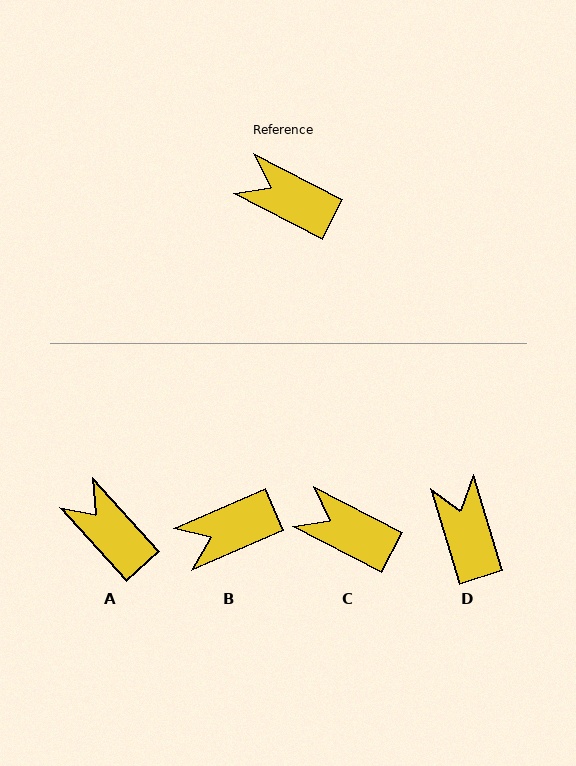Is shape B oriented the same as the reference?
No, it is off by about 50 degrees.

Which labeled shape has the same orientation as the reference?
C.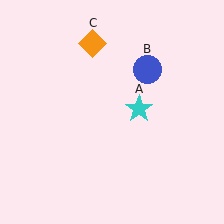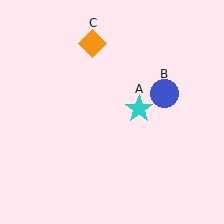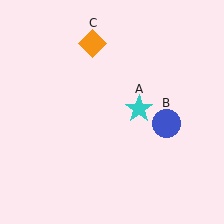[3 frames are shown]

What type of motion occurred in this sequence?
The blue circle (object B) rotated clockwise around the center of the scene.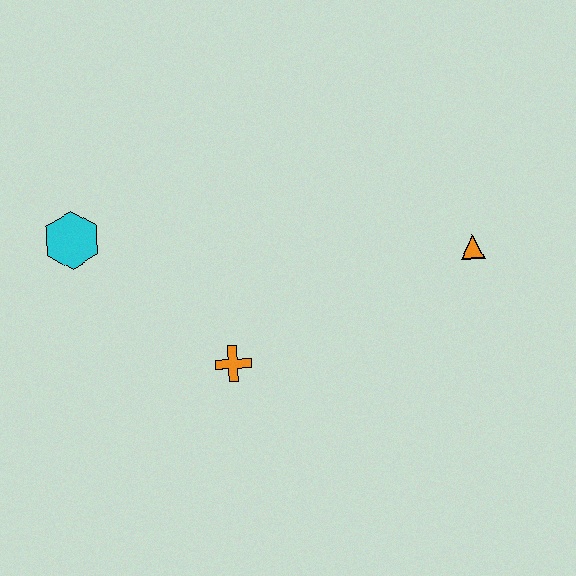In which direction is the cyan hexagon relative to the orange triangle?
The cyan hexagon is to the left of the orange triangle.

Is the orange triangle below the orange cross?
No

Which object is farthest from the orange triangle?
The cyan hexagon is farthest from the orange triangle.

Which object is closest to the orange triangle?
The orange cross is closest to the orange triangle.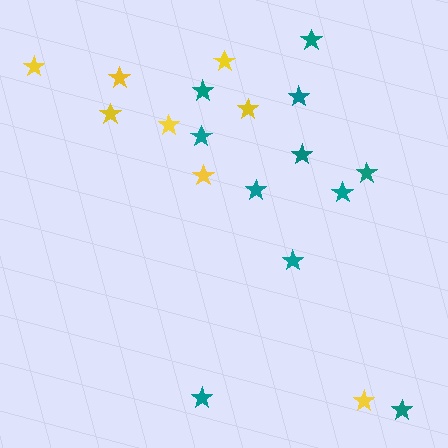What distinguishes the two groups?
There are 2 groups: one group of yellow stars (8) and one group of teal stars (11).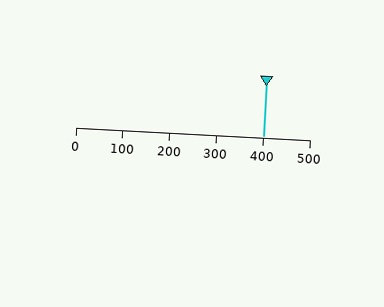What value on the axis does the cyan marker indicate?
The marker indicates approximately 400.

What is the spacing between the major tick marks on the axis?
The major ticks are spaced 100 apart.